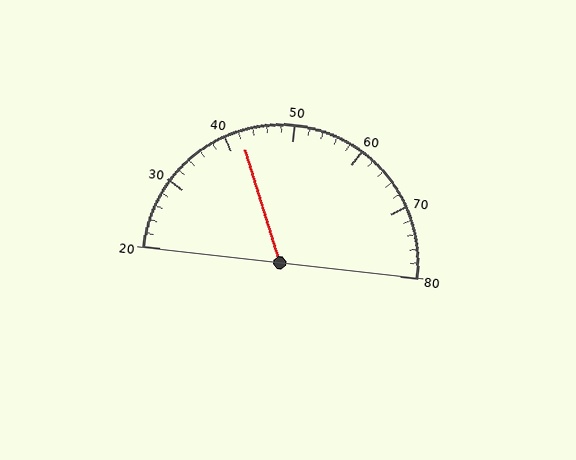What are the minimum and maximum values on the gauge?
The gauge ranges from 20 to 80.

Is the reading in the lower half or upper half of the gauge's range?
The reading is in the lower half of the range (20 to 80).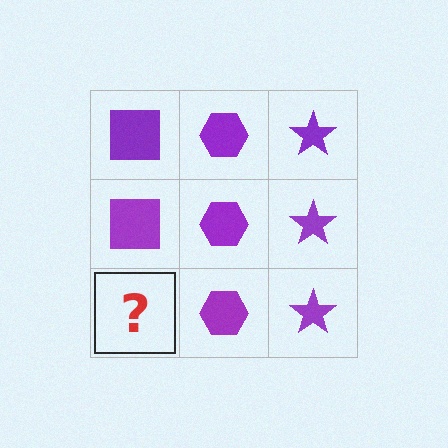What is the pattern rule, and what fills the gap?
The rule is that each column has a consistent shape. The gap should be filled with a purple square.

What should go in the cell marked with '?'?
The missing cell should contain a purple square.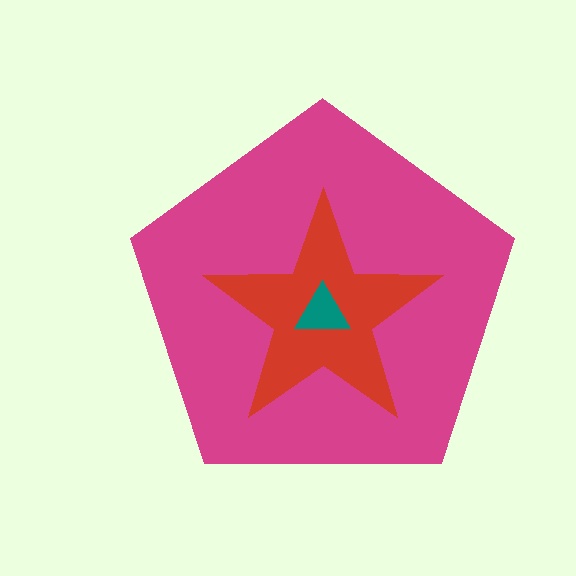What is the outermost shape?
The magenta pentagon.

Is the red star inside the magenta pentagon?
Yes.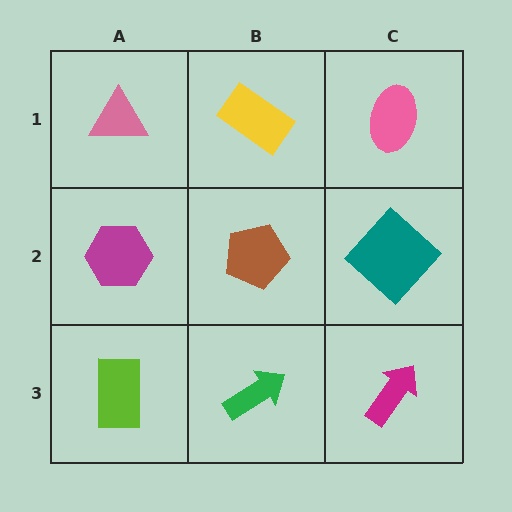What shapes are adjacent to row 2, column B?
A yellow rectangle (row 1, column B), a green arrow (row 3, column B), a magenta hexagon (row 2, column A), a teal diamond (row 2, column C).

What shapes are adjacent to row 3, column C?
A teal diamond (row 2, column C), a green arrow (row 3, column B).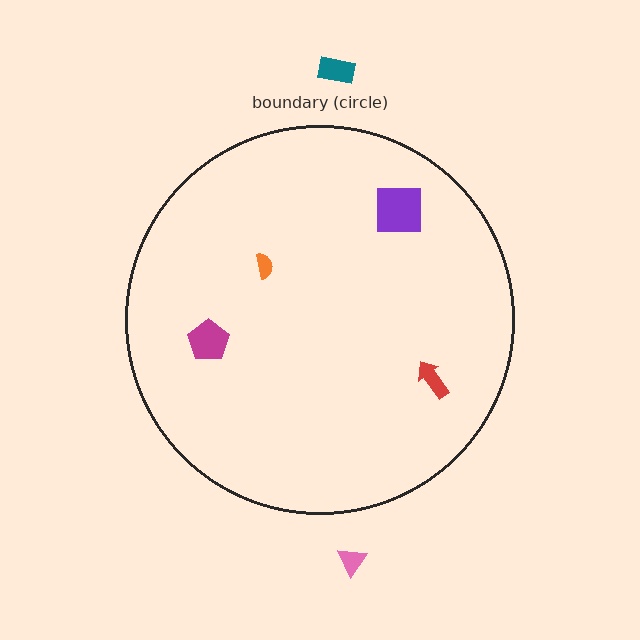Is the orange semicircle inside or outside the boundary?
Inside.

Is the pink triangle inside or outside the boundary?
Outside.